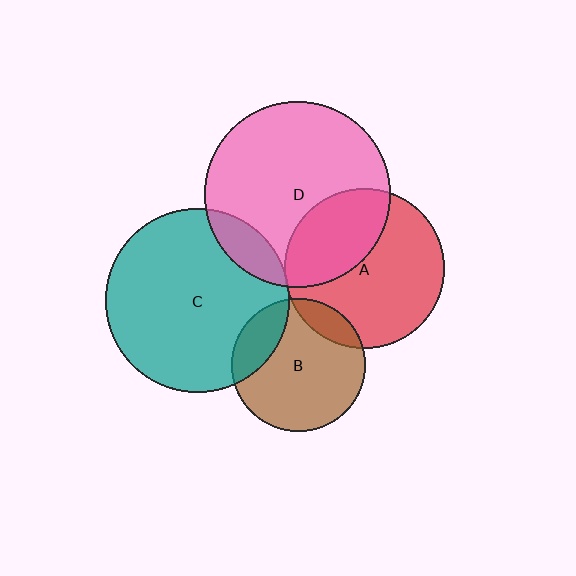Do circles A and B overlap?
Yes.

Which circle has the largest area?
Circle D (pink).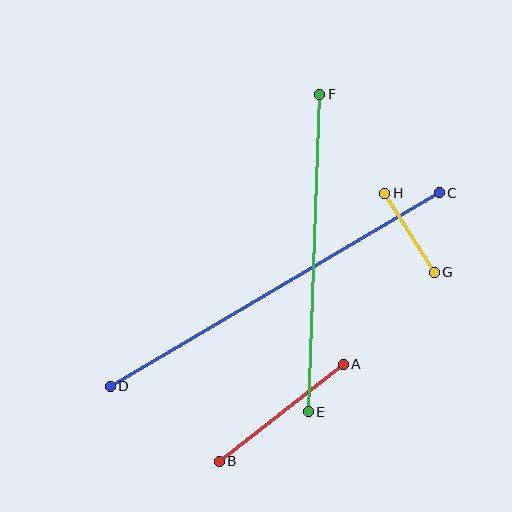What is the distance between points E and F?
The distance is approximately 317 pixels.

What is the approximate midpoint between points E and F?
The midpoint is at approximately (314, 253) pixels.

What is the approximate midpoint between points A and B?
The midpoint is at approximately (281, 413) pixels.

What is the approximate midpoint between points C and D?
The midpoint is at approximately (275, 290) pixels.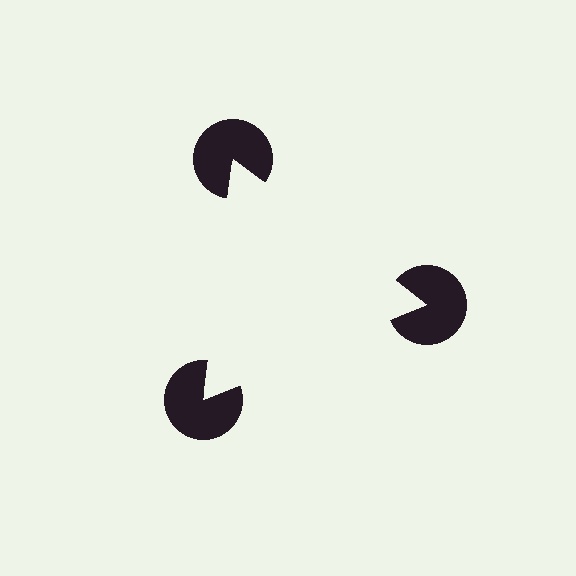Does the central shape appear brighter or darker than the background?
It typically appears slightly brighter than the background, even though no actual brightness change is drawn.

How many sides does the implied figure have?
3 sides.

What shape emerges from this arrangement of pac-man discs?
An illusory triangle — its edges are inferred from the aligned wedge cuts in the pac-man discs, not physically drawn.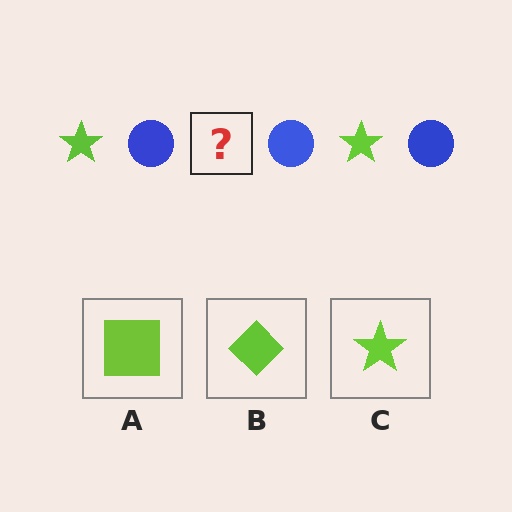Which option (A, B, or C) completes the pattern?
C.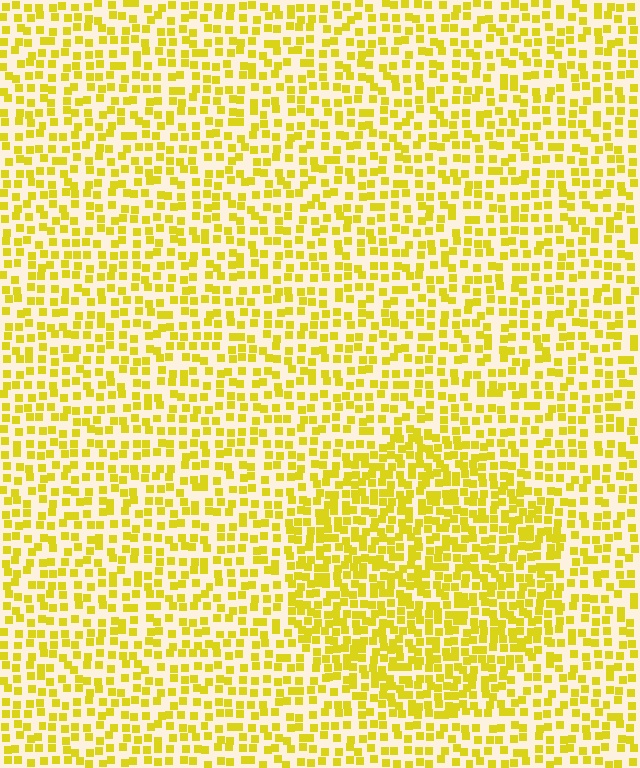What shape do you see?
I see a circle.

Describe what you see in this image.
The image contains small yellow elements arranged at two different densities. A circle-shaped region is visible where the elements are more densely packed than the surrounding area.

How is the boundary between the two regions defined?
The boundary is defined by a change in element density (approximately 1.6x ratio). All elements are the same color, size, and shape.